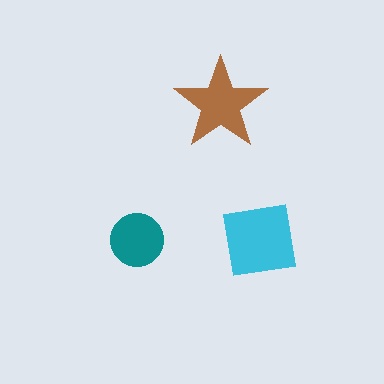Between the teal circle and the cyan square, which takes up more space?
The cyan square.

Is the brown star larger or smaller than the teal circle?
Larger.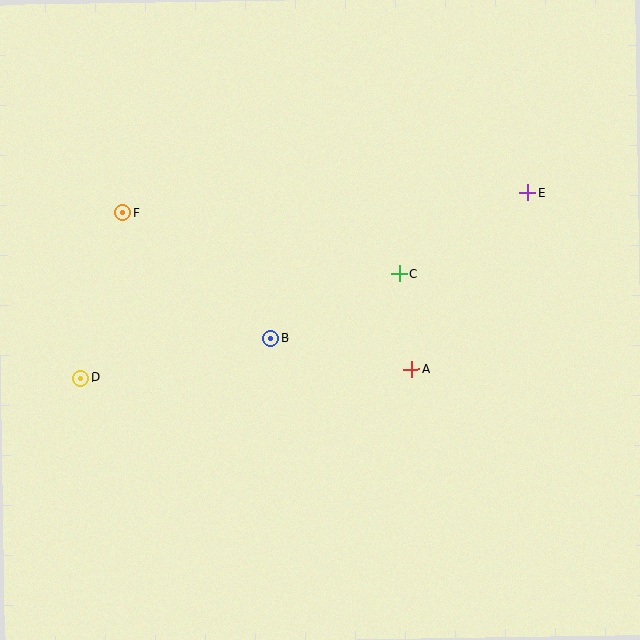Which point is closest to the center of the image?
Point B at (271, 338) is closest to the center.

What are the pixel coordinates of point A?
Point A is at (412, 369).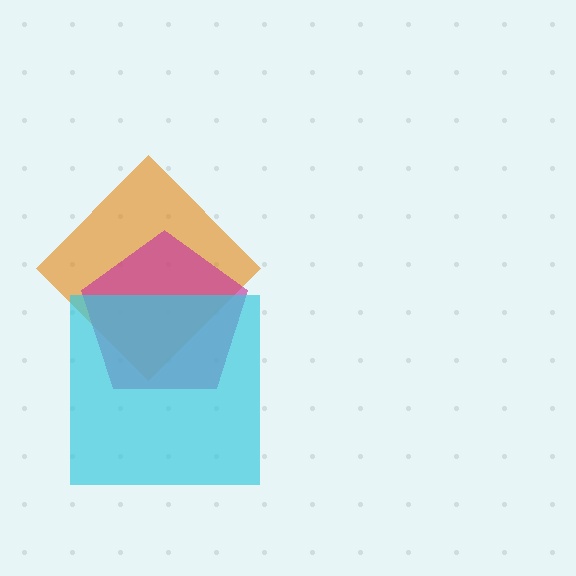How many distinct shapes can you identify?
There are 3 distinct shapes: an orange diamond, a magenta pentagon, a cyan square.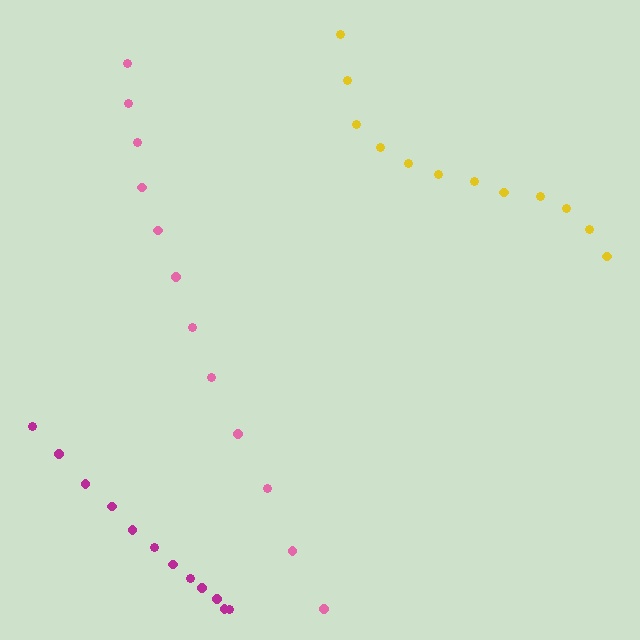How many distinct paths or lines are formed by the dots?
There are 3 distinct paths.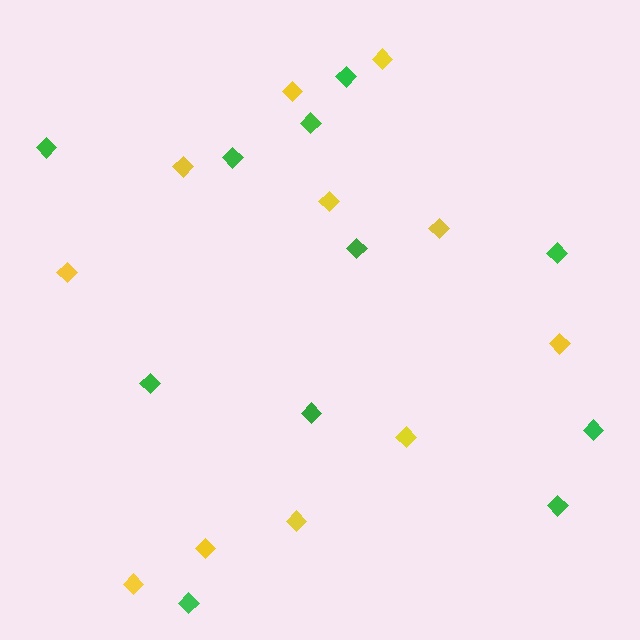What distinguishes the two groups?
There are 2 groups: one group of green diamonds (11) and one group of yellow diamonds (11).